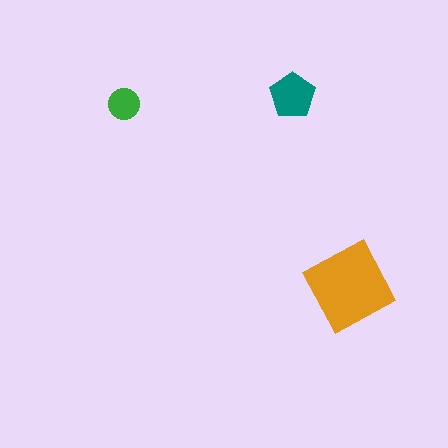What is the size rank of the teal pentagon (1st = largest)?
2nd.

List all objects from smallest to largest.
The green circle, the teal pentagon, the orange square.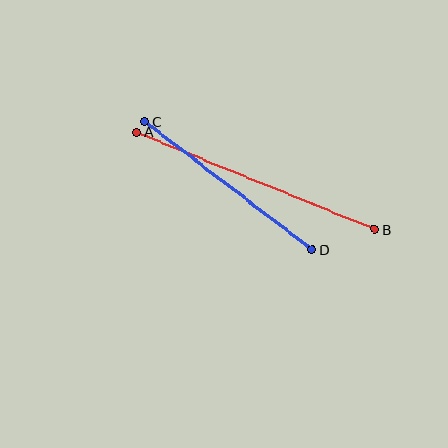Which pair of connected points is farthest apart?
Points A and B are farthest apart.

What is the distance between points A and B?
The distance is approximately 257 pixels.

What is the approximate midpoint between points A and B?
The midpoint is at approximately (256, 181) pixels.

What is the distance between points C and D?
The distance is approximately 211 pixels.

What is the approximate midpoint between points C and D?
The midpoint is at approximately (229, 186) pixels.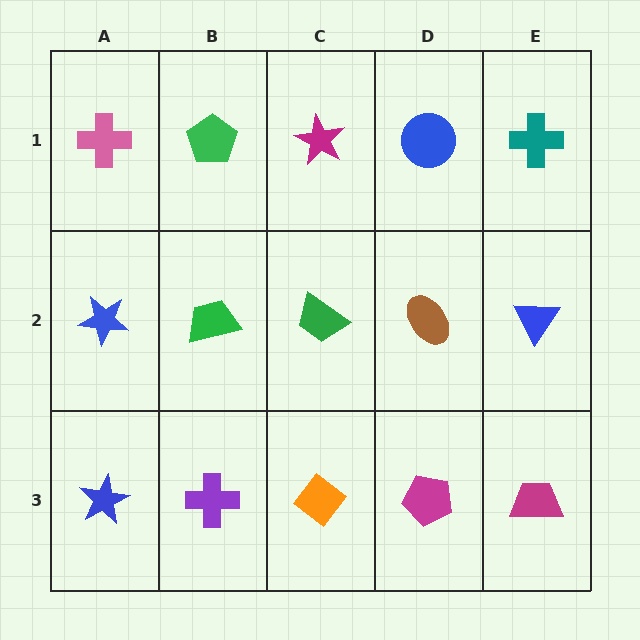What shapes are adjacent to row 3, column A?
A blue star (row 2, column A), a purple cross (row 3, column B).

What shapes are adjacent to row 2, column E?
A teal cross (row 1, column E), a magenta trapezoid (row 3, column E), a brown ellipse (row 2, column D).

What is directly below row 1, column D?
A brown ellipse.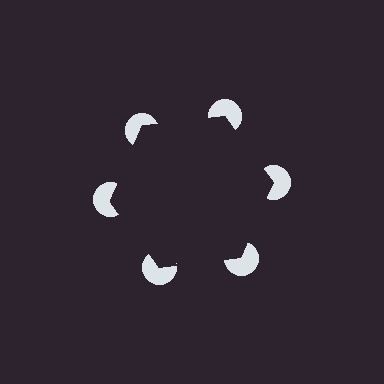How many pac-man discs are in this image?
There are 6 — one at each vertex of the illusory hexagon.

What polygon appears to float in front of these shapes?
An illusory hexagon — its edges are inferred from the aligned wedge cuts in the pac-man discs, not physically drawn.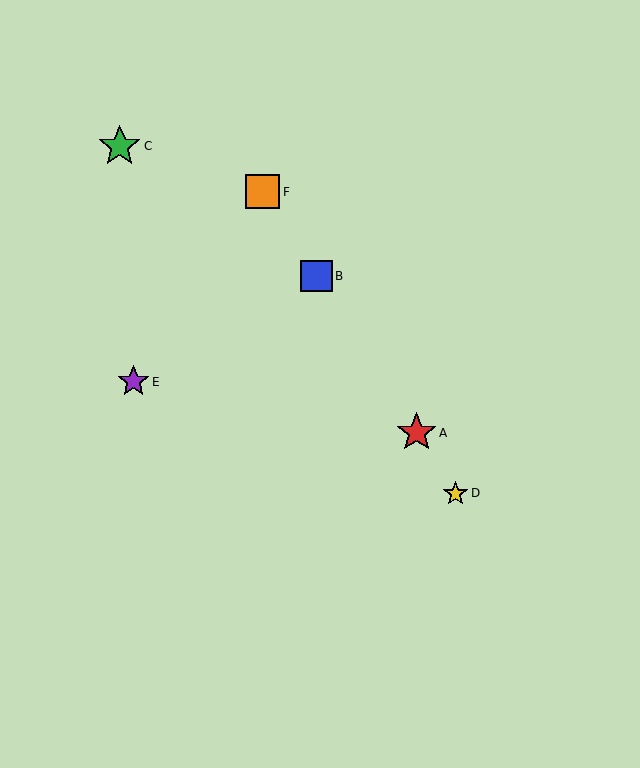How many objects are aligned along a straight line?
4 objects (A, B, D, F) are aligned along a straight line.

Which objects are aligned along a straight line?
Objects A, B, D, F are aligned along a straight line.